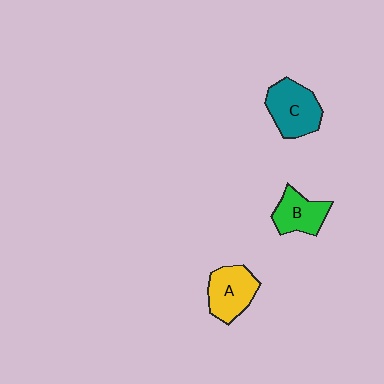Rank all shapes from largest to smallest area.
From largest to smallest: C (teal), A (yellow), B (green).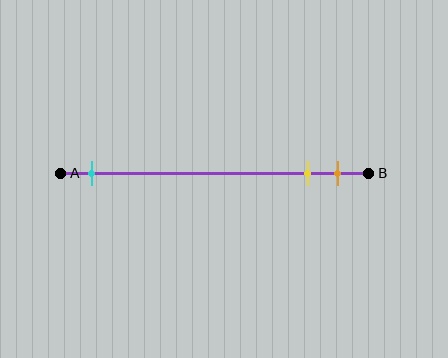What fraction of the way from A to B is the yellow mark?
The yellow mark is approximately 80% (0.8) of the way from A to B.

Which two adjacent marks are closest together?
The yellow and orange marks are the closest adjacent pair.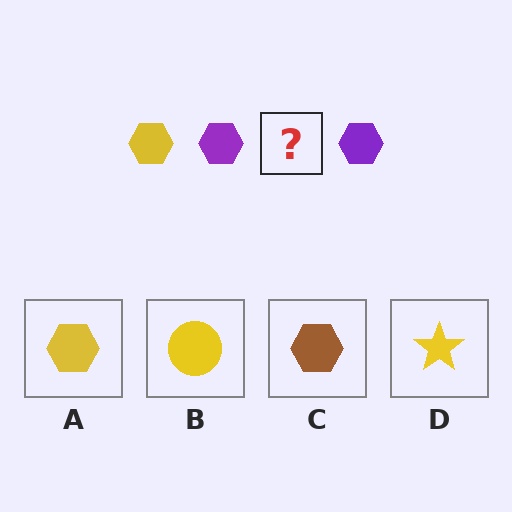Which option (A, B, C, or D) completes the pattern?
A.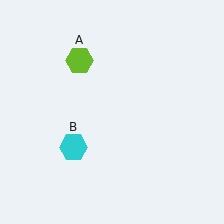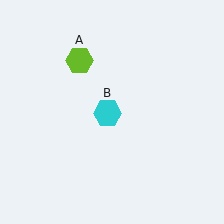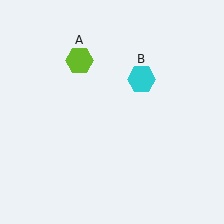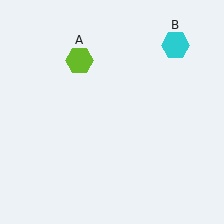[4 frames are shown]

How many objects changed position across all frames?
1 object changed position: cyan hexagon (object B).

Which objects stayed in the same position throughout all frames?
Lime hexagon (object A) remained stationary.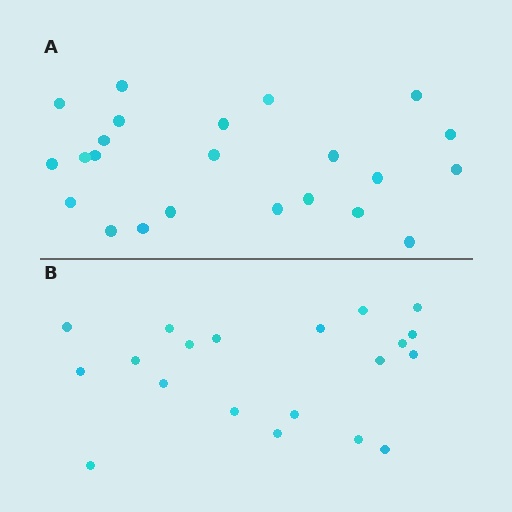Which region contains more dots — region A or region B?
Region A (the top region) has more dots.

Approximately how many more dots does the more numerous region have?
Region A has just a few more — roughly 2 or 3 more dots than region B.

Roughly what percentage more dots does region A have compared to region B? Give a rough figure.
About 15% more.